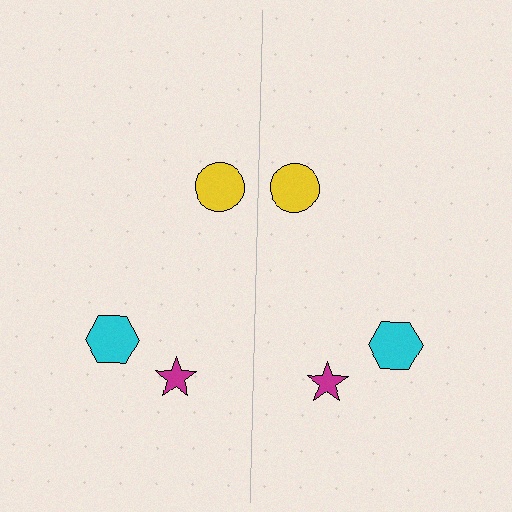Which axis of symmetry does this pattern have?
The pattern has a vertical axis of symmetry running through the center of the image.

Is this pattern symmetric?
Yes, this pattern has bilateral (reflection) symmetry.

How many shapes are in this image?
There are 6 shapes in this image.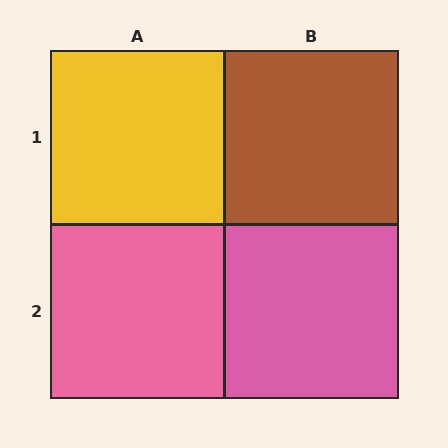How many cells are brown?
1 cell is brown.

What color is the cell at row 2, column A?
Pink.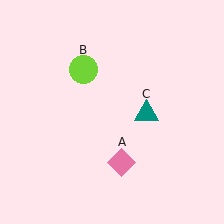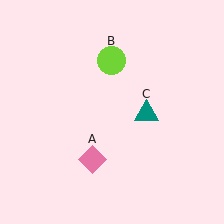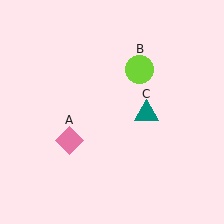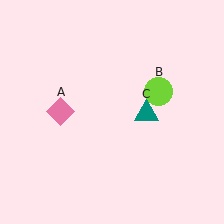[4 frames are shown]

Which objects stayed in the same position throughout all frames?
Teal triangle (object C) remained stationary.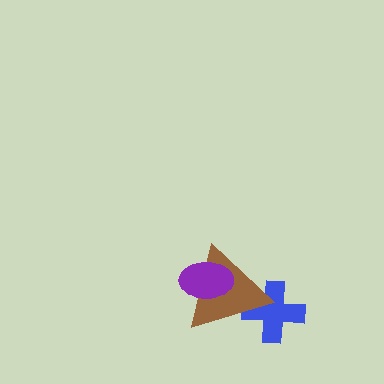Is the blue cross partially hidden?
Yes, it is partially covered by another shape.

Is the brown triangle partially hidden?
Yes, it is partially covered by another shape.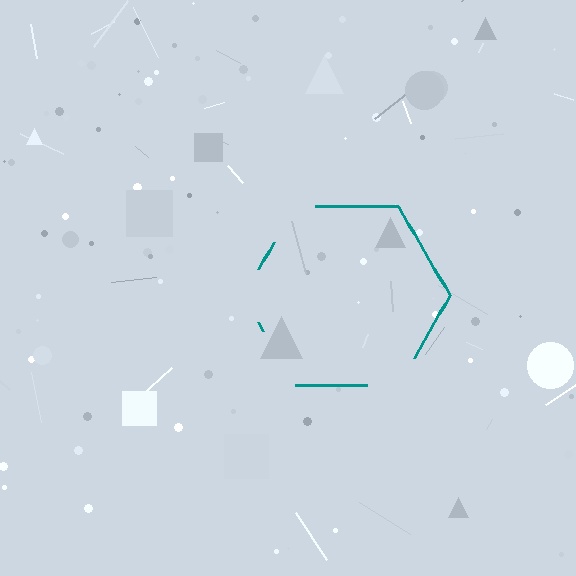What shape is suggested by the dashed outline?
The dashed outline suggests a hexagon.